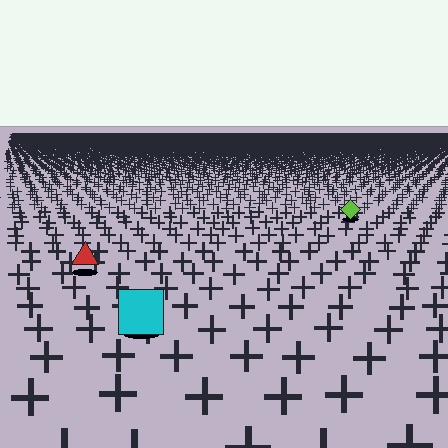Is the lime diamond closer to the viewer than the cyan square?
No. The cyan square is closer — you can tell from the texture gradient: the ground texture is coarser near it.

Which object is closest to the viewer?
The cyan square is closest. The texture marks near it are larger and more spread out.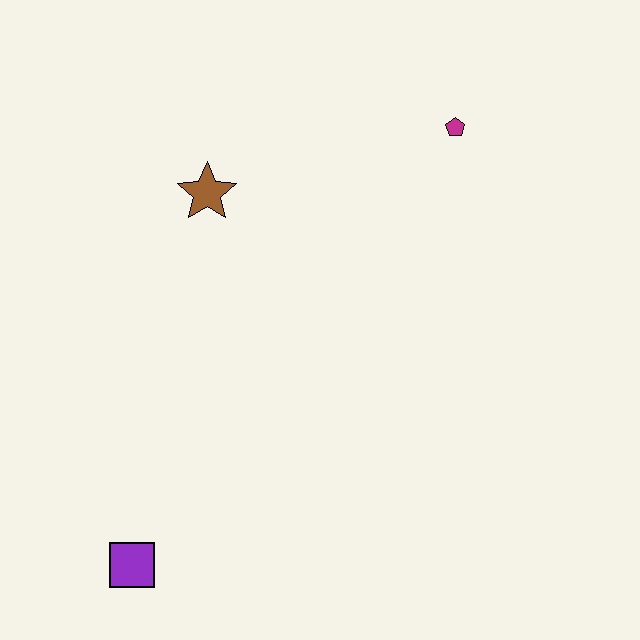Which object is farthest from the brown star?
The purple square is farthest from the brown star.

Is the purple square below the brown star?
Yes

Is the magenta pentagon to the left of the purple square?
No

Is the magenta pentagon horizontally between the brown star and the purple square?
No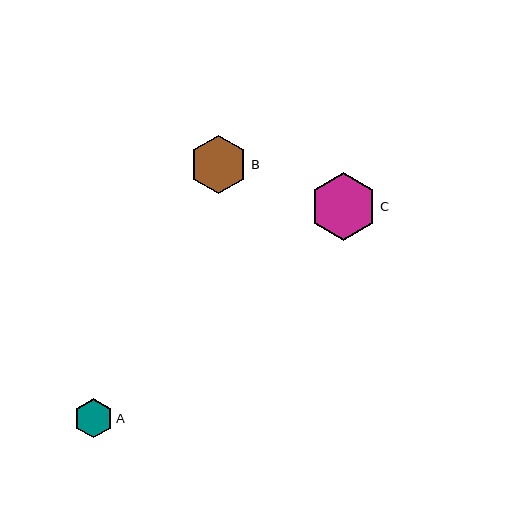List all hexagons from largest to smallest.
From largest to smallest: C, B, A.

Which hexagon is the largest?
Hexagon C is the largest with a size of approximately 68 pixels.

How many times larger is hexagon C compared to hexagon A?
Hexagon C is approximately 1.7 times the size of hexagon A.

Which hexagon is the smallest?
Hexagon A is the smallest with a size of approximately 39 pixels.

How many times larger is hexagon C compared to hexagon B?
Hexagon C is approximately 1.2 times the size of hexagon B.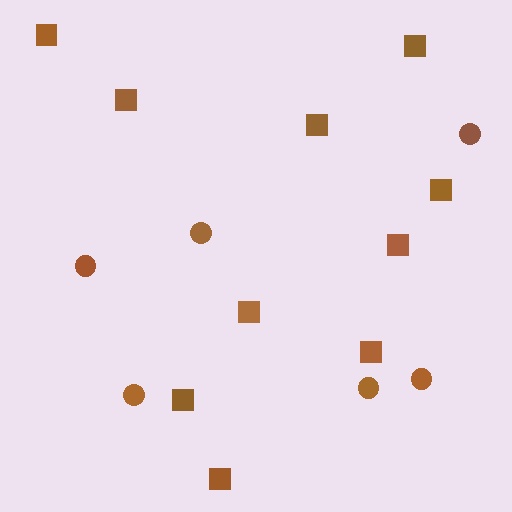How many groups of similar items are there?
There are 2 groups: one group of squares (10) and one group of circles (6).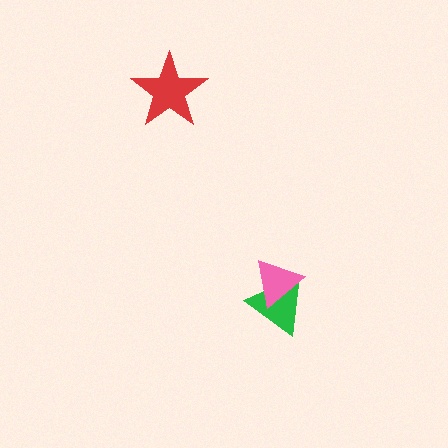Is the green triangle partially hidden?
Yes, it is partially covered by another shape.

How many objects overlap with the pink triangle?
1 object overlaps with the pink triangle.